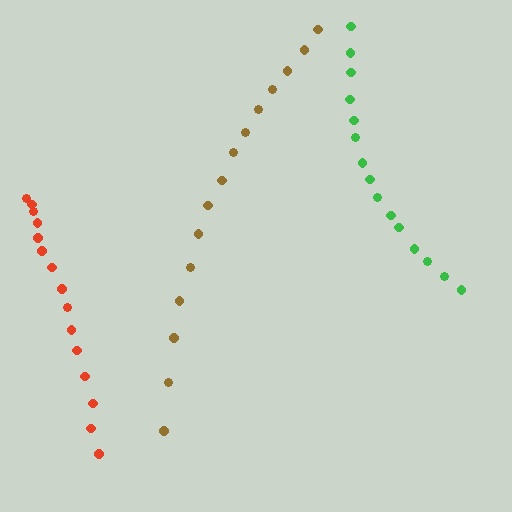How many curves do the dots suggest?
There are 3 distinct paths.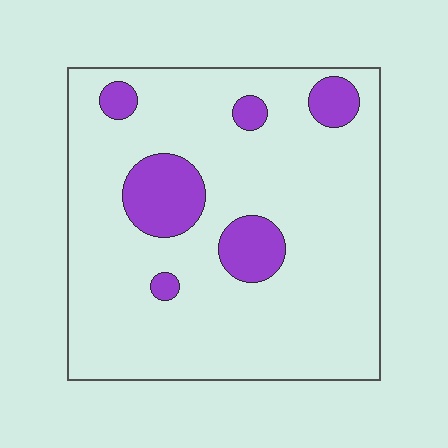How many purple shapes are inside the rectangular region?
6.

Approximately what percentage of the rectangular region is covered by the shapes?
Approximately 15%.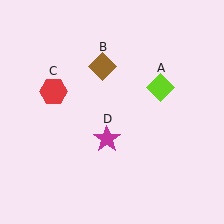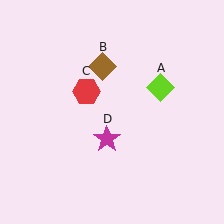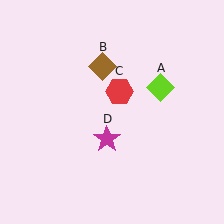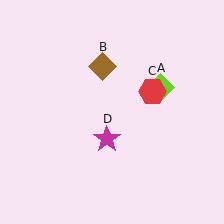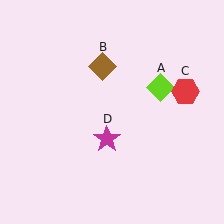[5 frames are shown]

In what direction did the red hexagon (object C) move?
The red hexagon (object C) moved right.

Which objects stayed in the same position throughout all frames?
Lime diamond (object A) and brown diamond (object B) and magenta star (object D) remained stationary.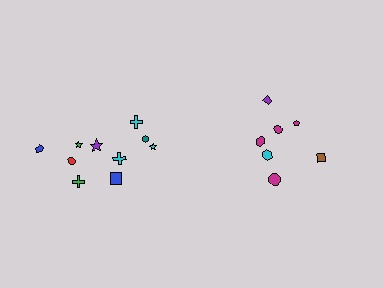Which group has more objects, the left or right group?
The left group.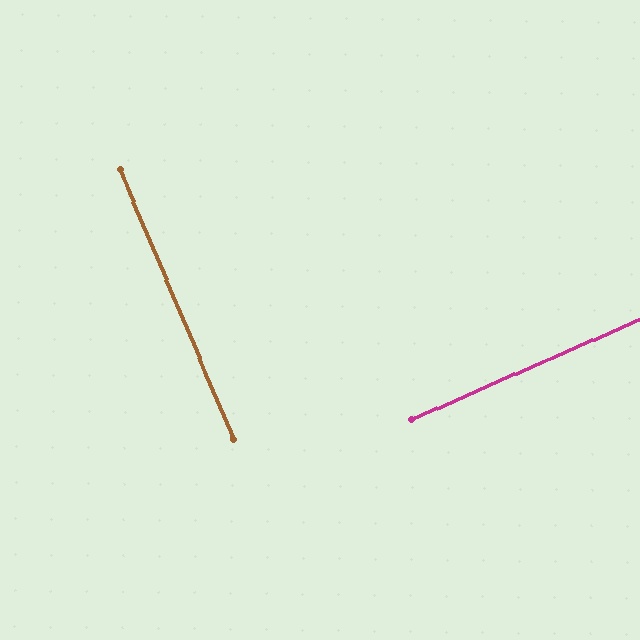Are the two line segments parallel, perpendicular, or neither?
Perpendicular — they meet at approximately 89°.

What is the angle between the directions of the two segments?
Approximately 89 degrees.